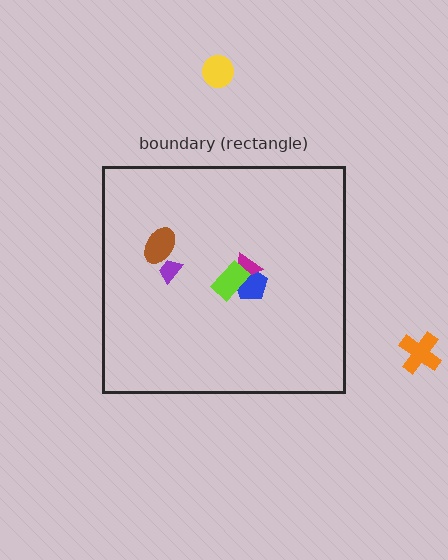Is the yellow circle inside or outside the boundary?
Outside.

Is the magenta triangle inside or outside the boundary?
Inside.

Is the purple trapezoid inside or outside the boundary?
Inside.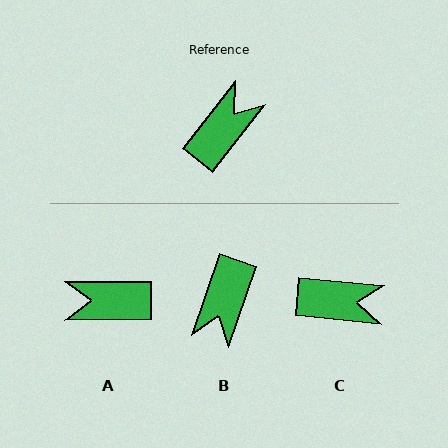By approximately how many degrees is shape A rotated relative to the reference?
Approximately 129 degrees counter-clockwise.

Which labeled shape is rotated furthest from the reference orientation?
B, about 161 degrees away.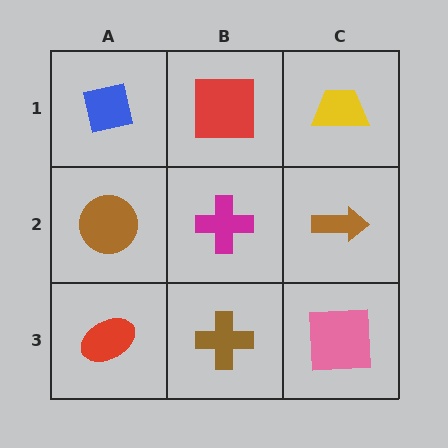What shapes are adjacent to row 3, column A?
A brown circle (row 2, column A), a brown cross (row 3, column B).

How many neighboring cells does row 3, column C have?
2.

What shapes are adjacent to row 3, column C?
A brown arrow (row 2, column C), a brown cross (row 3, column B).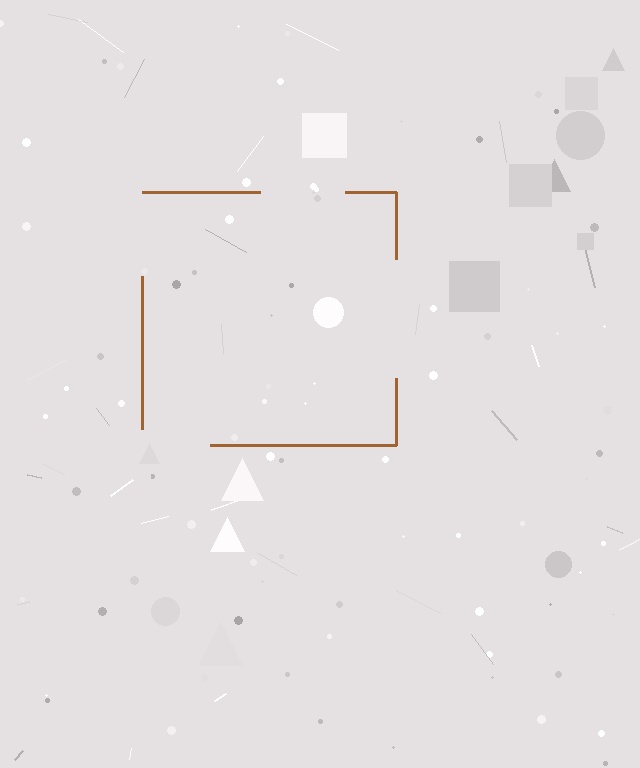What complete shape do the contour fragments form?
The contour fragments form a square.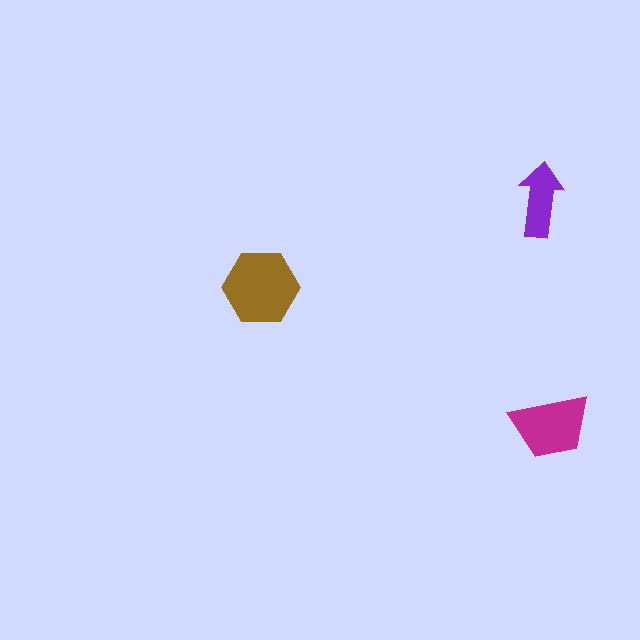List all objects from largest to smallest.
The brown hexagon, the magenta trapezoid, the purple arrow.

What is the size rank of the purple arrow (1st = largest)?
3rd.